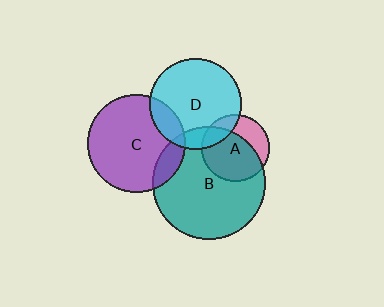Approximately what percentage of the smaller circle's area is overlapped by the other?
Approximately 65%.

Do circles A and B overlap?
Yes.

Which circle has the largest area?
Circle B (teal).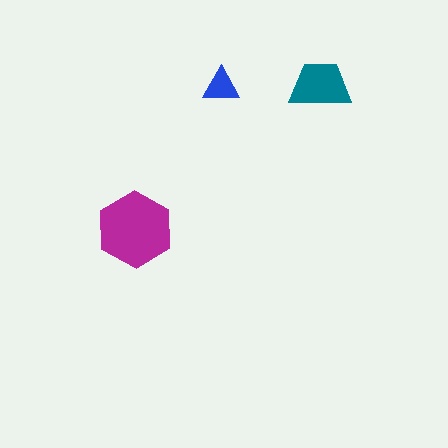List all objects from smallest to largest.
The blue triangle, the teal trapezoid, the magenta hexagon.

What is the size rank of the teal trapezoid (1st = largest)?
2nd.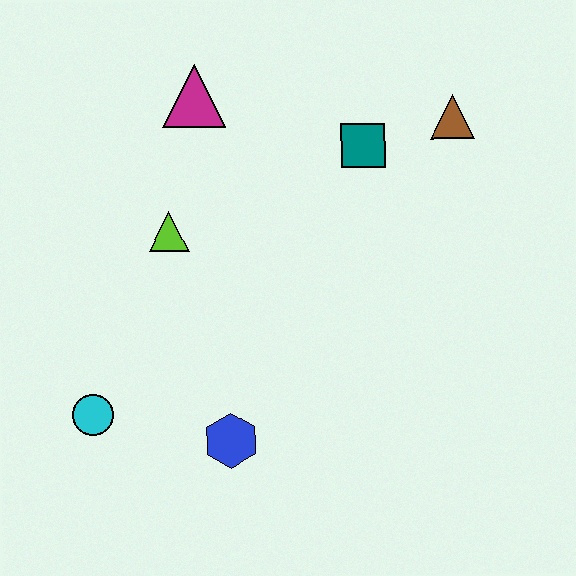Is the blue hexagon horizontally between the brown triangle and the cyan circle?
Yes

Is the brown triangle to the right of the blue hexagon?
Yes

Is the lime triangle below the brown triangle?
Yes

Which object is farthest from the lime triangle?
The brown triangle is farthest from the lime triangle.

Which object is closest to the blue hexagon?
The cyan circle is closest to the blue hexagon.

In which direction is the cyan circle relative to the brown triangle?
The cyan circle is to the left of the brown triangle.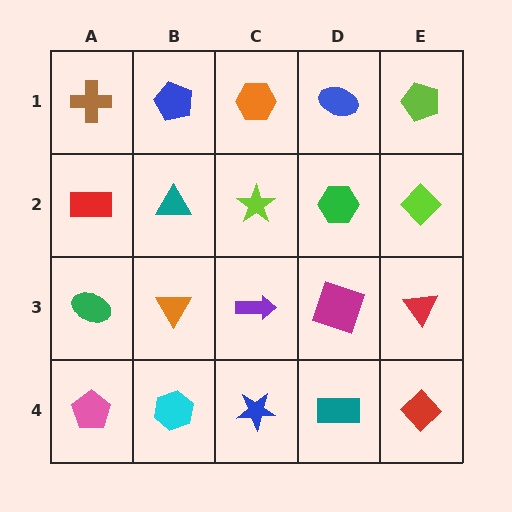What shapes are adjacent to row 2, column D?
A blue ellipse (row 1, column D), a magenta square (row 3, column D), a lime star (row 2, column C), a lime diamond (row 2, column E).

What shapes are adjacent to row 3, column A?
A red rectangle (row 2, column A), a pink pentagon (row 4, column A), an orange triangle (row 3, column B).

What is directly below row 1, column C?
A lime star.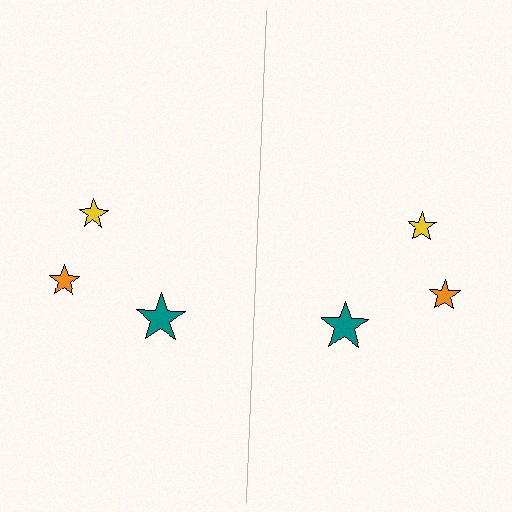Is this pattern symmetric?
Yes, this pattern has bilateral (reflection) symmetry.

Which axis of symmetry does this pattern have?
The pattern has a vertical axis of symmetry running through the center of the image.